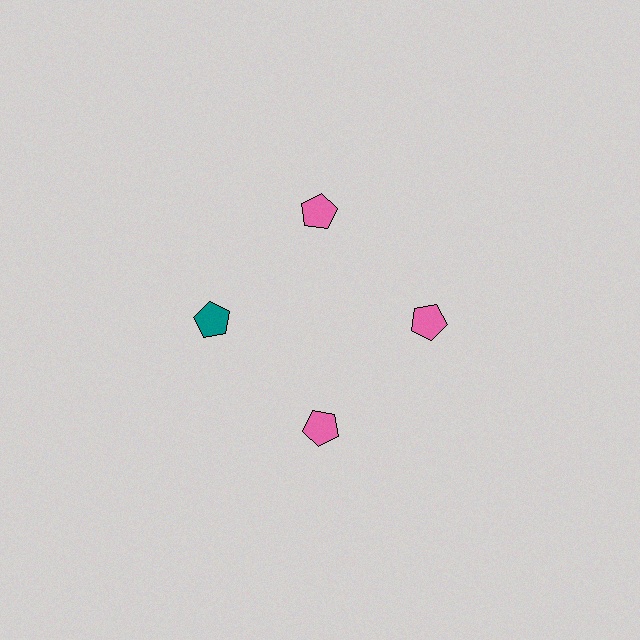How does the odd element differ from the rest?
It has a different color: teal instead of pink.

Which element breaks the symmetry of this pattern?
The teal pentagon at roughly the 9 o'clock position breaks the symmetry. All other shapes are pink pentagons.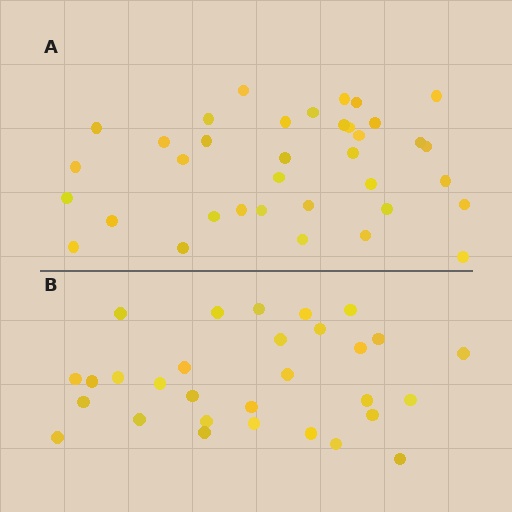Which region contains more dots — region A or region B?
Region A (the top region) has more dots.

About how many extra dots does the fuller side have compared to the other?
Region A has about 6 more dots than region B.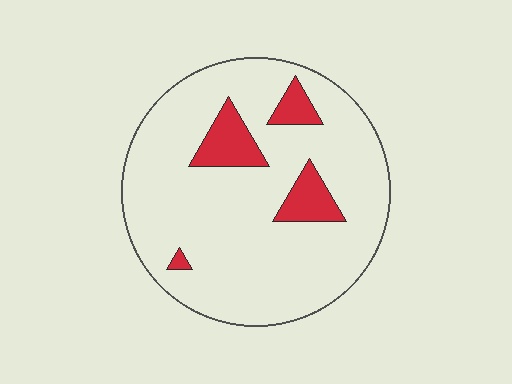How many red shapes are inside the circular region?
4.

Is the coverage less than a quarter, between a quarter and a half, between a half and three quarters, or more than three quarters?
Less than a quarter.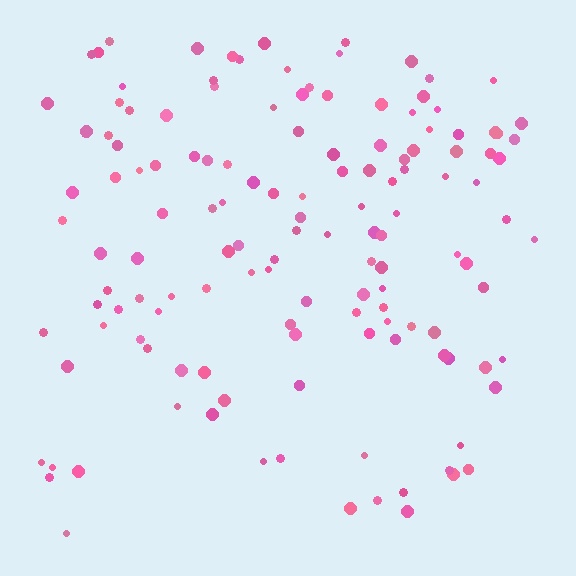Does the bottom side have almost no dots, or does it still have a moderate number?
Still a moderate number, just noticeably fewer than the top.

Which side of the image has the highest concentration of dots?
The top.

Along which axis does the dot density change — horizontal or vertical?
Vertical.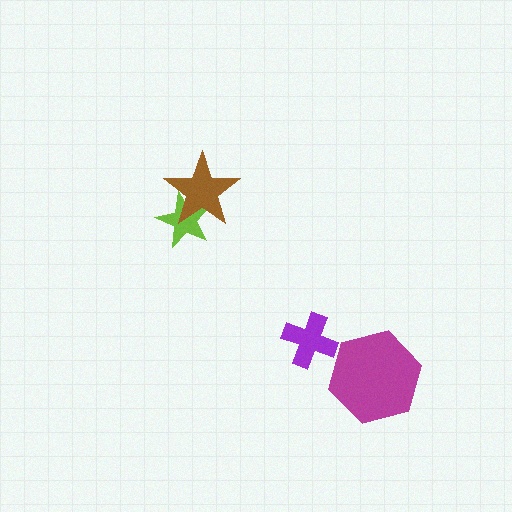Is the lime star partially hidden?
Yes, it is partially covered by another shape.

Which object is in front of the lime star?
The brown star is in front of the lime star.